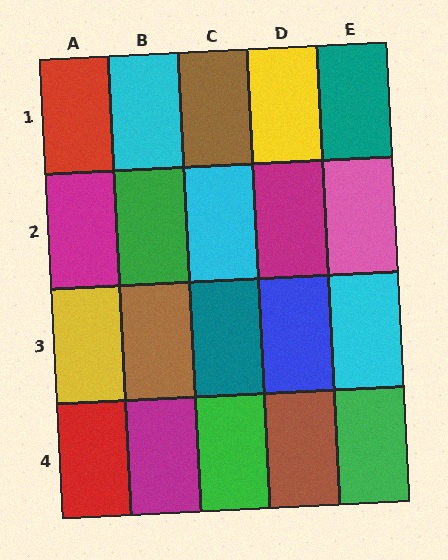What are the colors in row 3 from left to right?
Yellow, brown, teal, blue, cyan.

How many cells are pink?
1 cell is pink.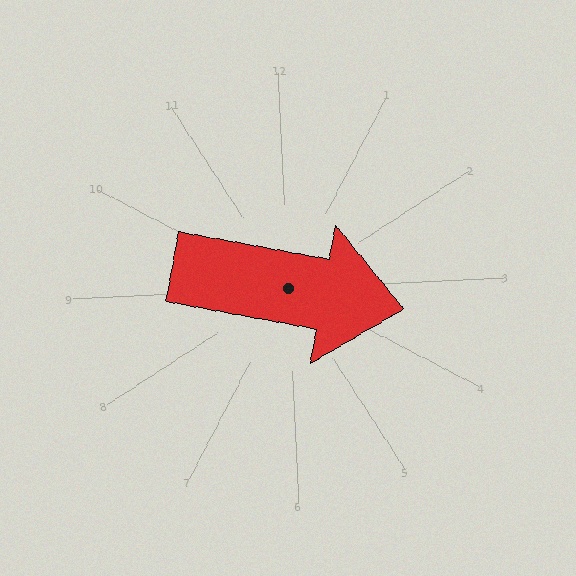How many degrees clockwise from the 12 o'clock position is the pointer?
Approximately 103 degrees.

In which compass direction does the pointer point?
East.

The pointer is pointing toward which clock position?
Roughly 3 o'clock.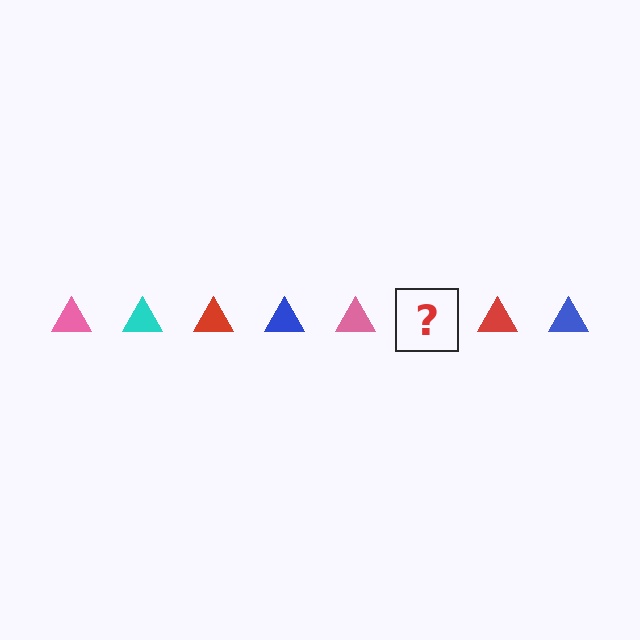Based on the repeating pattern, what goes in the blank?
The blank should be a cyan triangle.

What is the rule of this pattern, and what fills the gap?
The rule is that the pattern cycles through pink, cyan, red, blue triangles. The gap should be filled with a cyan triangle.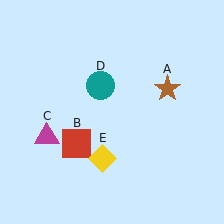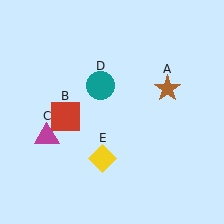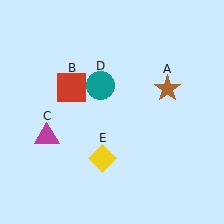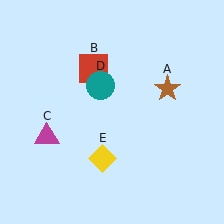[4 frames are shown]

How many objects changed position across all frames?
1 object changed position: red square (object B).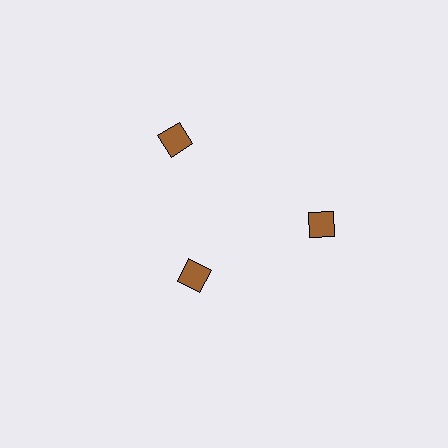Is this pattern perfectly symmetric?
No. The 3 brown diamonds are arranged in a ring, but one element near the 7 o'clock position is pulled inward toward the center, breaking the 3-fold rotational symmetry.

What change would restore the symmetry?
The symmetry would be restored by moving it outward, back onto the ring so that all 3 diamonds sit at equal angles and equal distance from the center.